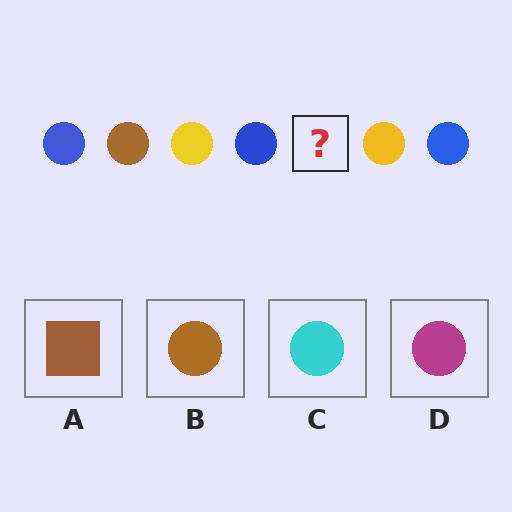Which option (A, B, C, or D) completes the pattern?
B.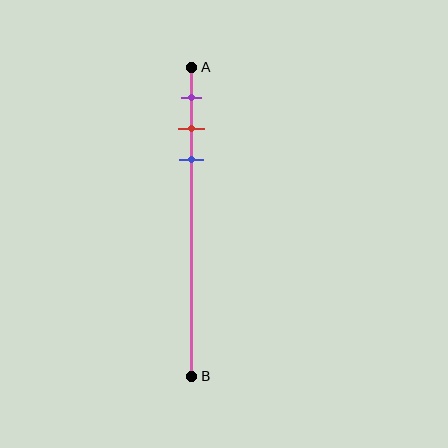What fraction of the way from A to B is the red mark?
The red mark is approximately 20% (0.2) of the way from A to B.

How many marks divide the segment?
There are 3 marks dividing the segment.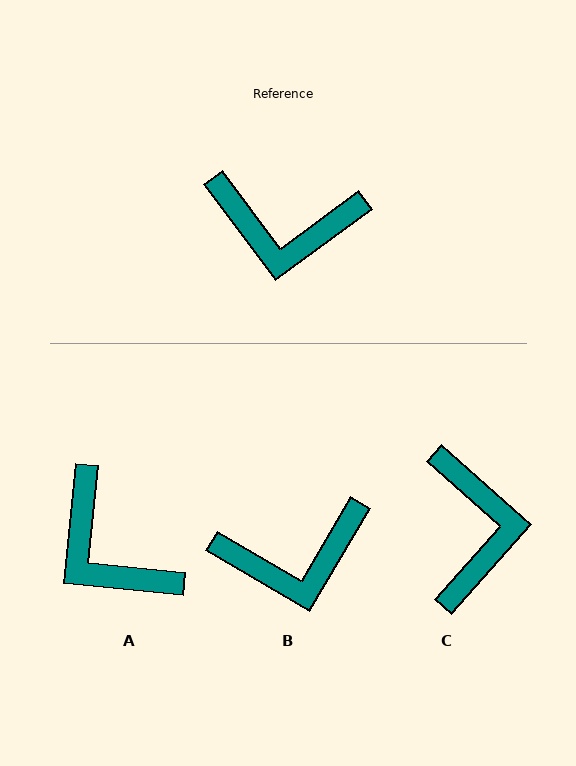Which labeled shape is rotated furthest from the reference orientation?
C, about 102 degrees away.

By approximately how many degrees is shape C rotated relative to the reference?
Approximately 102 degrees counter-clockwise.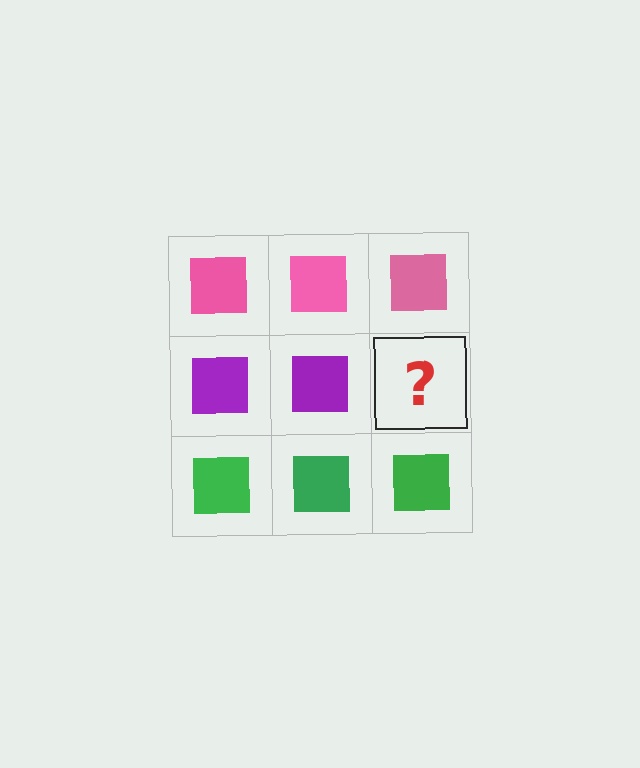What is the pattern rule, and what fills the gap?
The rule is that each row has a consistent color. The gap should be filled with a purple square.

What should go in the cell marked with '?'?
The missing cell should contain a purple square.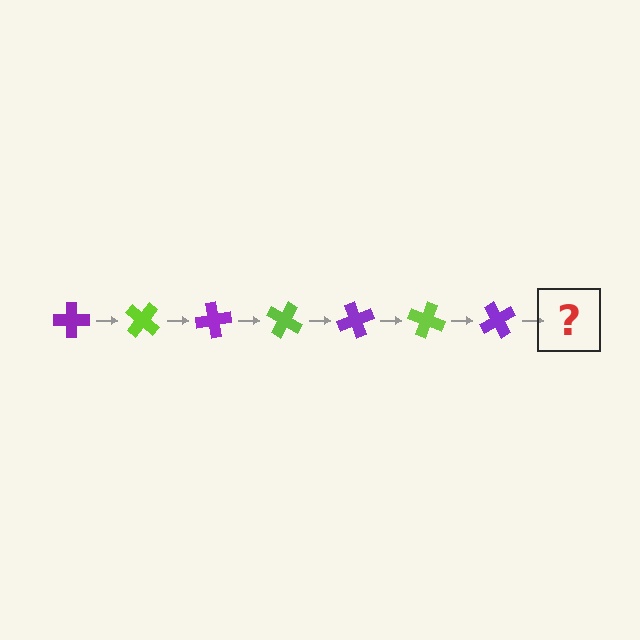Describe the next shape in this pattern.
It should be a lime cross, rotated 280 degrees from the start.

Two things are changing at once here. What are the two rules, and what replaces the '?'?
The two rules are that it rotates 40 degrees each step and the color cycles through purple and lime. The '?' should be a lime cross, rotated 280 degrees from the start.